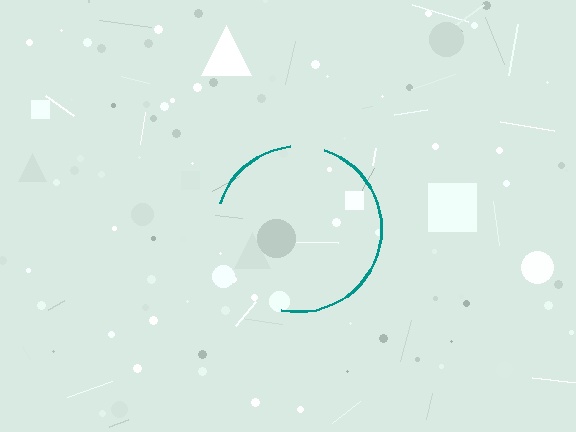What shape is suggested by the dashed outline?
The dashed outline suggests a circle.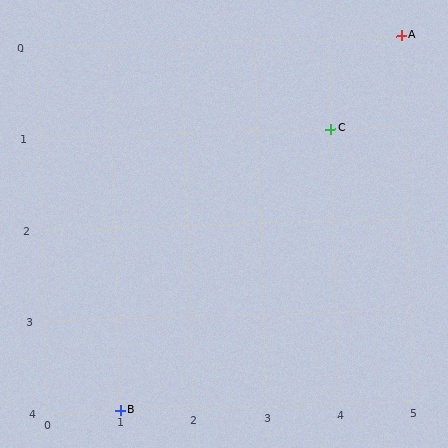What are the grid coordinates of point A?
Point A is at grid coordinates (5, 0).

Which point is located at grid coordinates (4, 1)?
Point C is at (4, 1).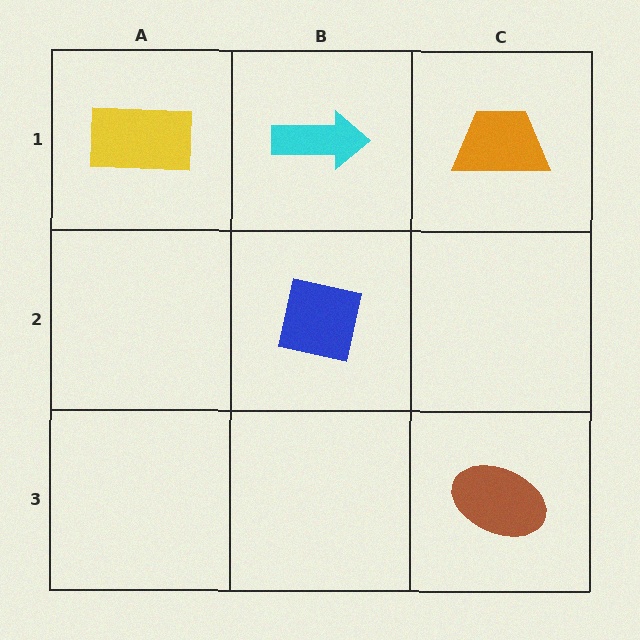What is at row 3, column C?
A brown ellipse.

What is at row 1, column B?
A cyan arrow.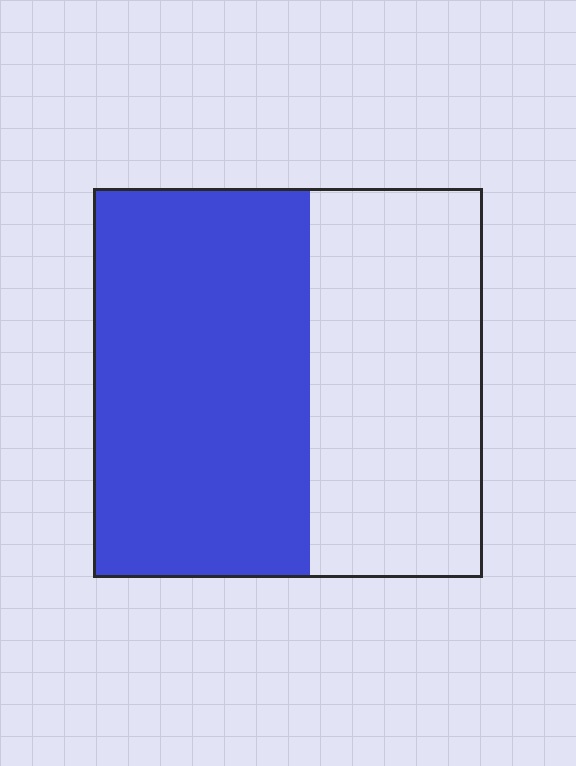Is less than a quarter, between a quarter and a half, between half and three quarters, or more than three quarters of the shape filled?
Between half and three quarters.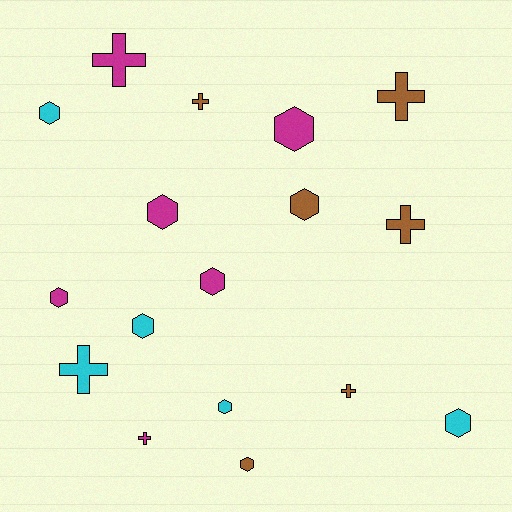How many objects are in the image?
There are 17 objects.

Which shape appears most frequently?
Hexagon, with 10 objects.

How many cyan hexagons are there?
There are 4 cyan hexagons.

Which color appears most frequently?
Brown, with 6 objects.